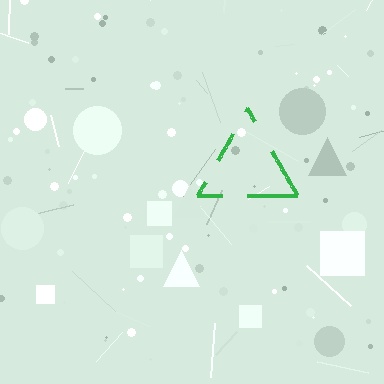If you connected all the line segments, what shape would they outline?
They would outline a triangle.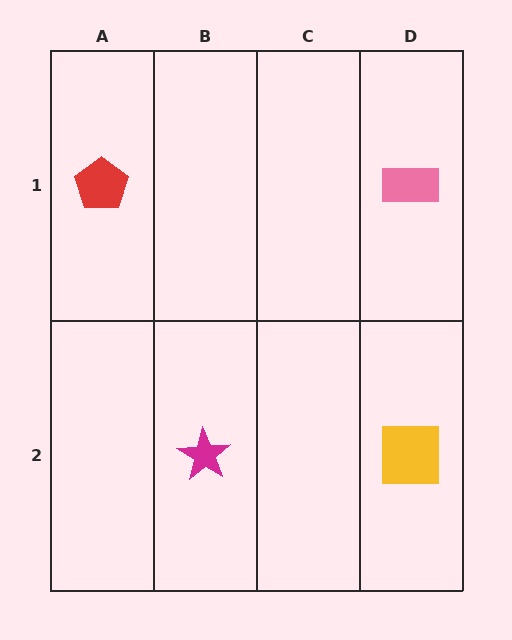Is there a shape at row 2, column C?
No, that cell is empty.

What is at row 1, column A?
A red pentagon.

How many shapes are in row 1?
2 shapes.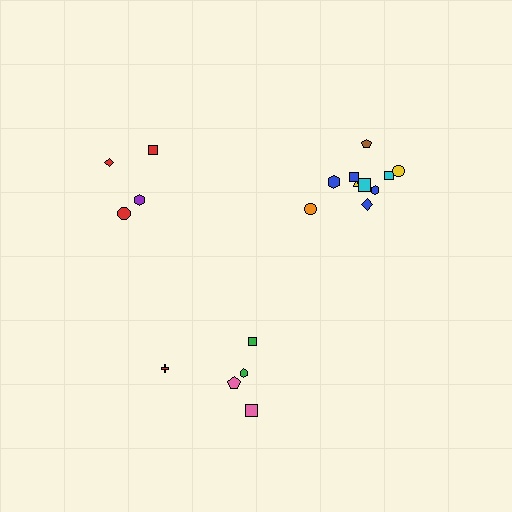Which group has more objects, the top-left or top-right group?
The top-right group.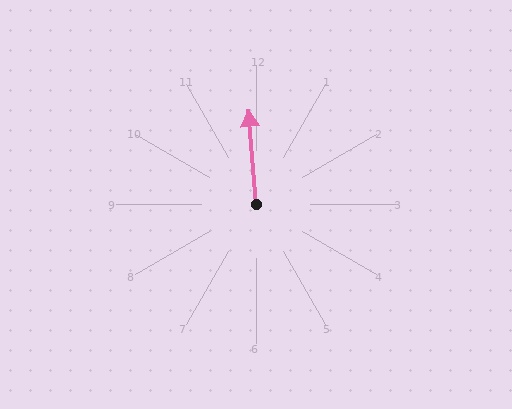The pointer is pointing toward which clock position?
Roughly 12 o'clock.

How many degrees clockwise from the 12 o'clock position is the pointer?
Approximately 355 degrees.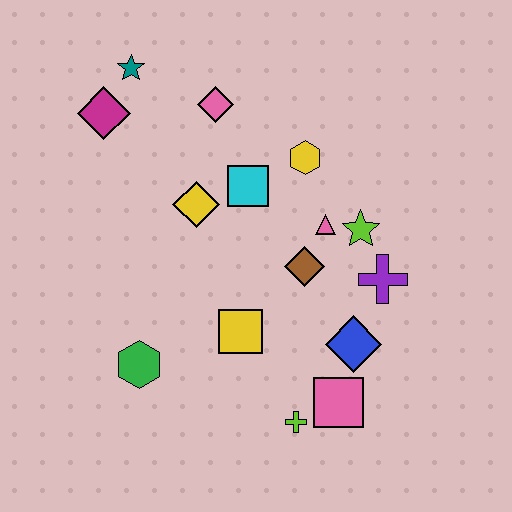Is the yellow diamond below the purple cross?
No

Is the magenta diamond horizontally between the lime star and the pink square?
No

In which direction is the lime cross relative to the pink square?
The lime cross is to the left of the pink square.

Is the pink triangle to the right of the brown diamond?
Yes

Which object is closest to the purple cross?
The lime star is closest to the purple cross.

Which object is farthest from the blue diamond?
The teal star is farthest from the blue diamond.